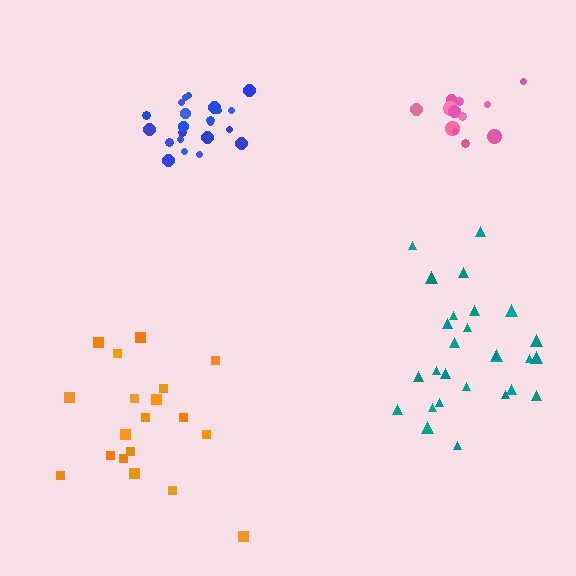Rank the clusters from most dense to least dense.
blue, pink, teal, orange.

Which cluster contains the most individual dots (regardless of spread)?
Teal (27).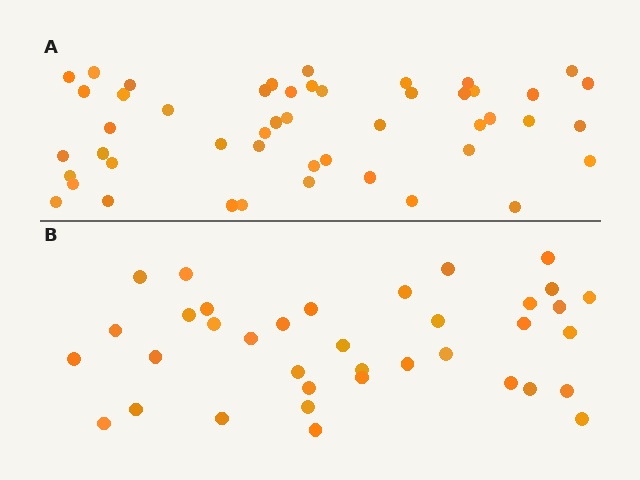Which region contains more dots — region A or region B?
Region A (the top region) has more dots.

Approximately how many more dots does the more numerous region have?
Region A has roughly 12 or so more dots than region B.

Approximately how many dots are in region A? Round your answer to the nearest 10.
About 50 dots. (The exact count is 48, which rounds to 50.)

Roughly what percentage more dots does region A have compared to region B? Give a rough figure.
About 30% more.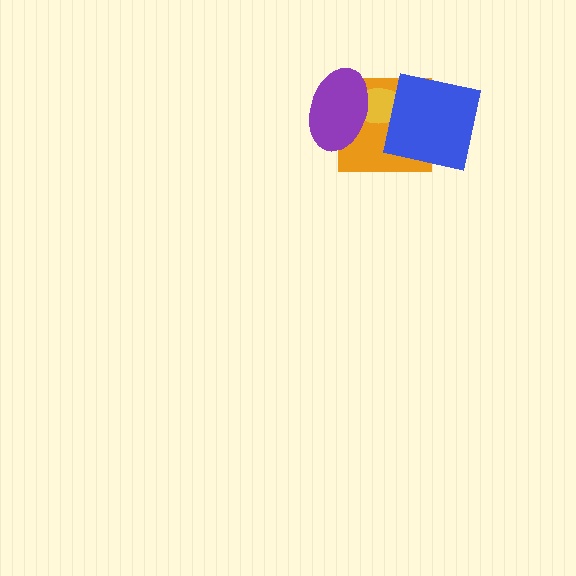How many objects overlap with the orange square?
3 objects overlap with the orange square.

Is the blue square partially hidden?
No, no other shape covers it.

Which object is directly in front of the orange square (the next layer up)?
The yellow ellipse is directly in front of the orange square.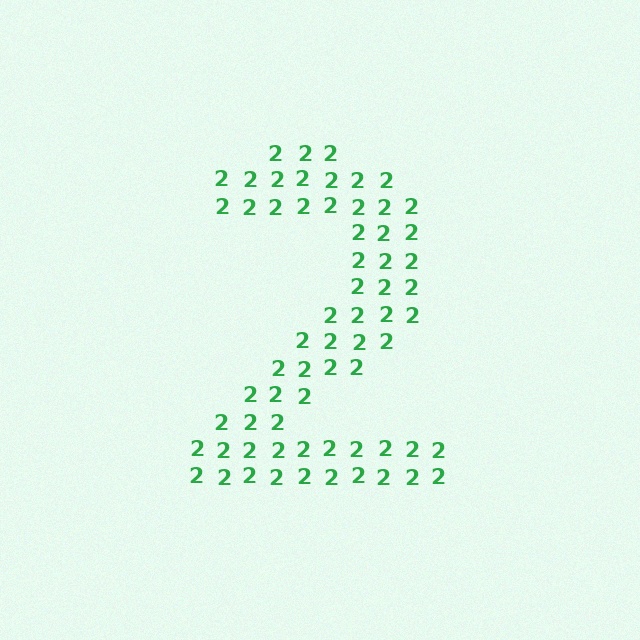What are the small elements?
The small elements are digit 2's.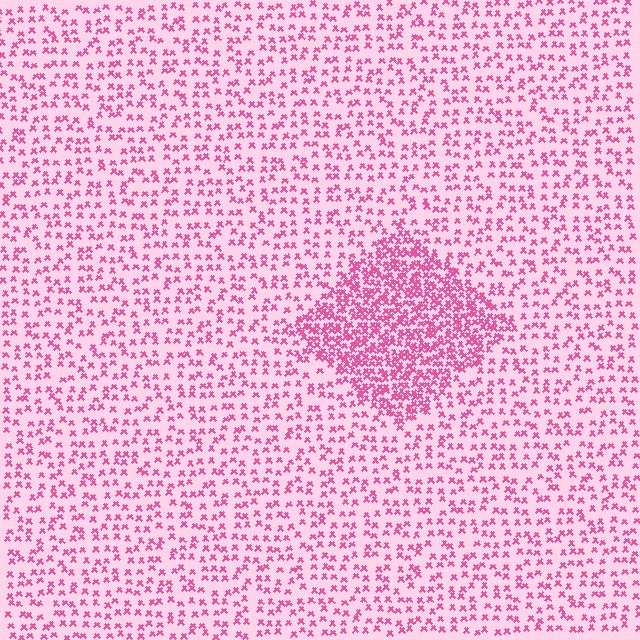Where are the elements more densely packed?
The elements are more densely packed inside the diamond boundary.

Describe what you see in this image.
The image contains small pink elements arranged at two different densities. A diamond-shaped region is visible where the elements are more densely packed than the surrounding area.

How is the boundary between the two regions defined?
The boundary is defined by a change in element density (approximately 2.5x ratio). All elements are the same color, size, and shape.